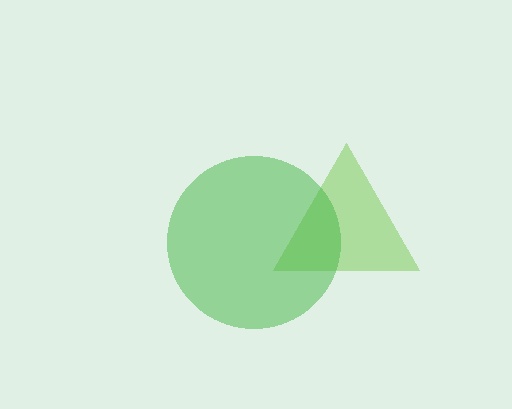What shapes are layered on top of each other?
The layered shapes are: a lime triangle, a green circle.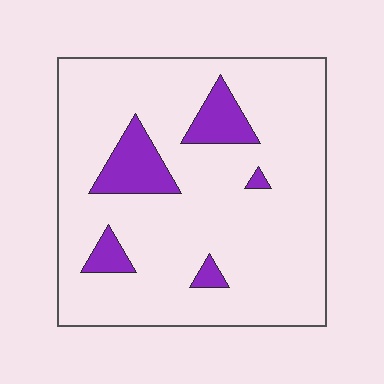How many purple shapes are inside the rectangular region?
5.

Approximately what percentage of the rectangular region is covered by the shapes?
Approximately 15%.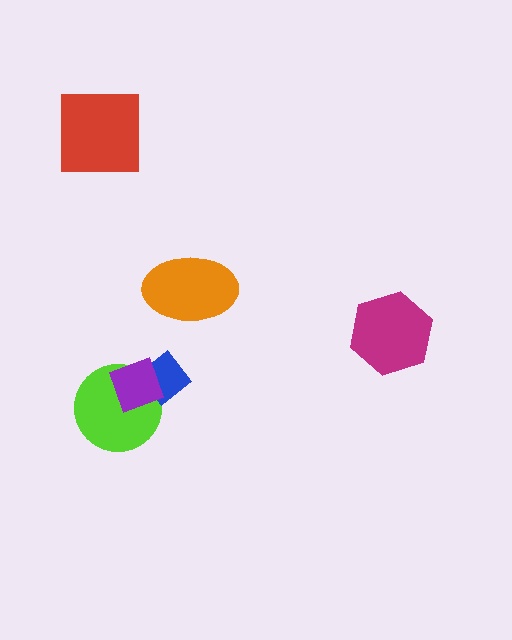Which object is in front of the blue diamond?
The purple diamond is in front of the blue diamond.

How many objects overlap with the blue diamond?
2 objects overlap with the blue diamond.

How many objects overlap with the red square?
0 objects overlap with the red square.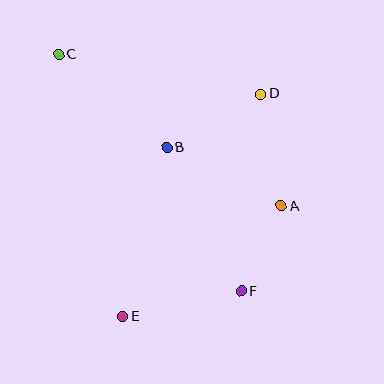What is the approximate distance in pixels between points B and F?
The distance between B and F is approximately 162 pixels.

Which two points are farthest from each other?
Points C and F are farthest from each other.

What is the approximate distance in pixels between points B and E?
The distance between B and E is approximately 175 pixels.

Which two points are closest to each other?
Points A and F are closest to each other.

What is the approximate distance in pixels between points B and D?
The distance between B and D is approximately 108 pixels.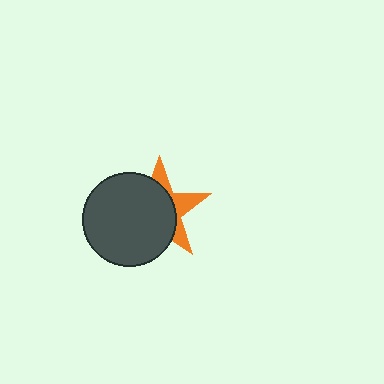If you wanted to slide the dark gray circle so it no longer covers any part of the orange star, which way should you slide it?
Slide it toward the lower-left — that is the most direct way to separate the two shapes.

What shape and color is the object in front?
The object in front is a dark gray circle.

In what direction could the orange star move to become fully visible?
The orange star could move toward the upper-right. That would shift it out from behind the dark gray circle entirely.